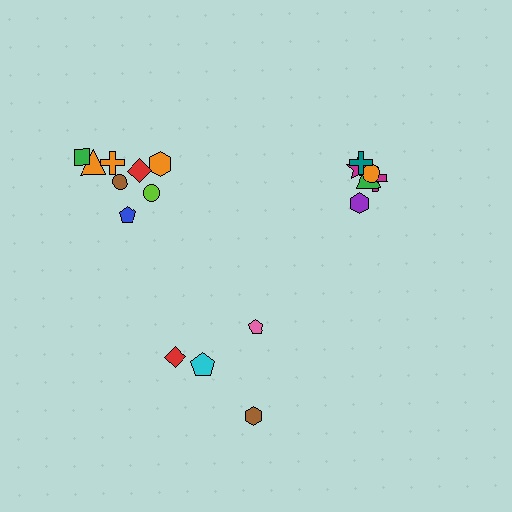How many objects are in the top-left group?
There are 8 objects.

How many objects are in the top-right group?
There are 6 objects.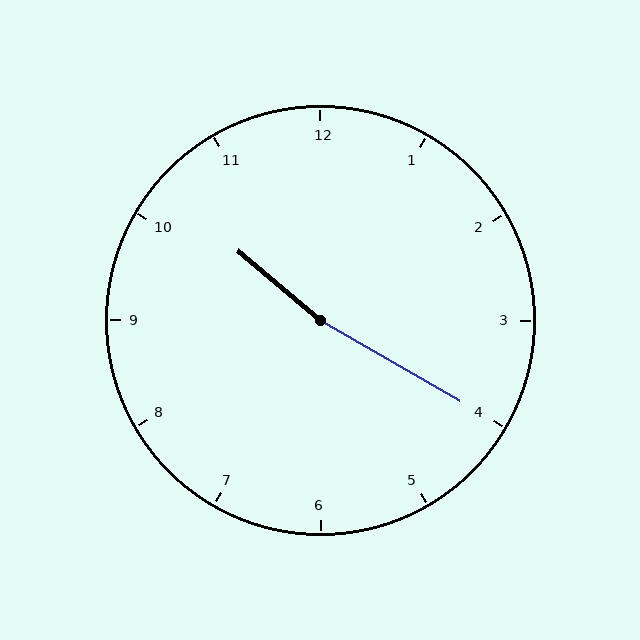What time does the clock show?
10:20.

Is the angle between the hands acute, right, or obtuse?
It is obtuse.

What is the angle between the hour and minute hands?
Approximately 170 degrees.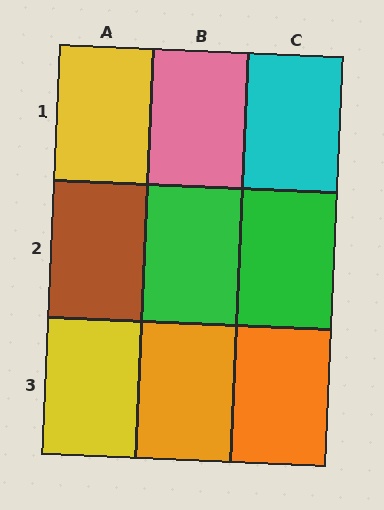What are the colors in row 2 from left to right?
Brown, green, green.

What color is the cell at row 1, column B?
Pink.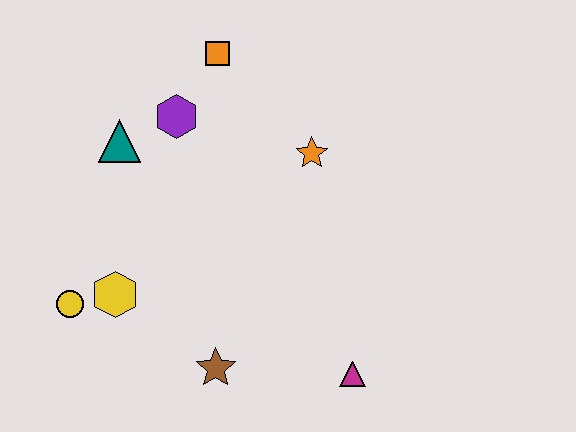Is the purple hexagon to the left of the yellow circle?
No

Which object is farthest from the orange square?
The magenta triangle is farthest from the orange square.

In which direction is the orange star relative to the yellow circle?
The orange star is to the right of the yellow circle.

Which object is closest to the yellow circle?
The yellow hexagon is closest to the yellow circle.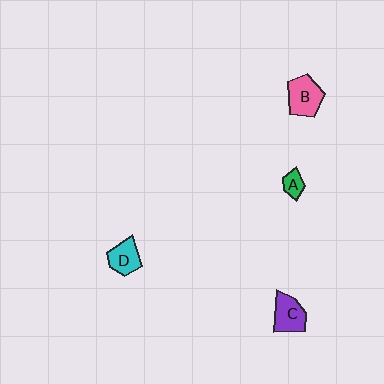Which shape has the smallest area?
Shape A (green).